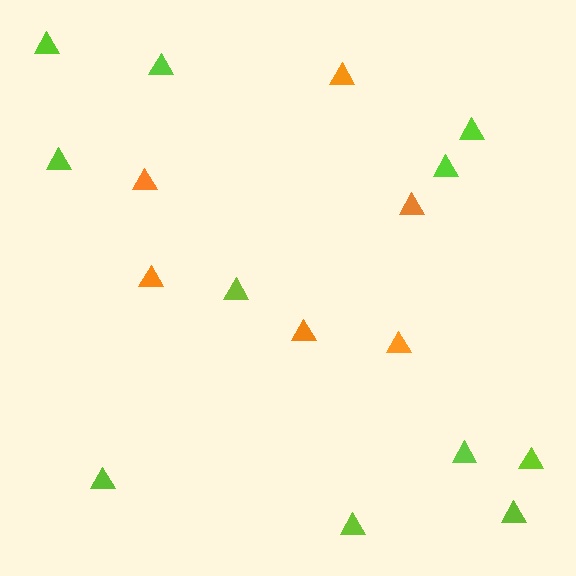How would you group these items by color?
There are 2 groups: one group of orange triangles (6) and one group of lime triangles (11).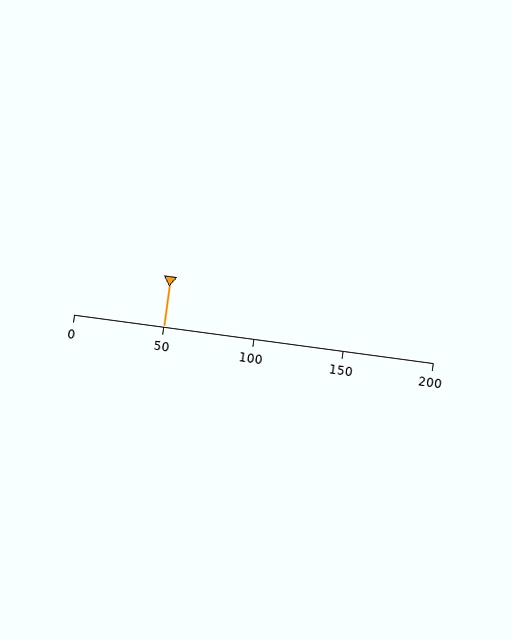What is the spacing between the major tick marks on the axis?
The major ticks are spaced 50 apart.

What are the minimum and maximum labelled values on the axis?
The axis runs from 0 to 200.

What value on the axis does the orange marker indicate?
The marker indicates approximately 50.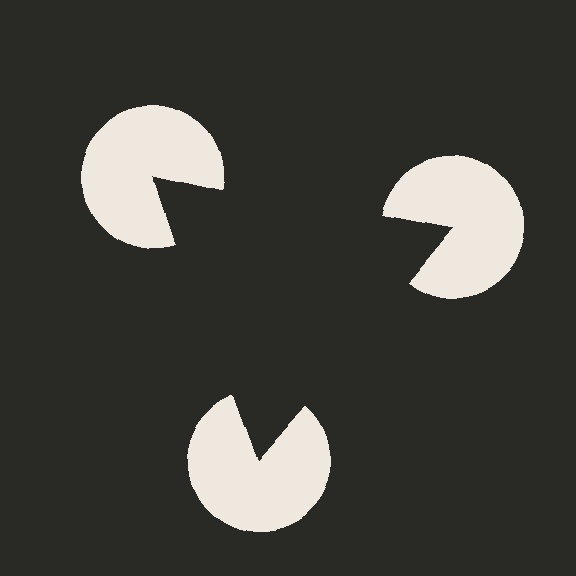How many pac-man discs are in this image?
There are 3 — one at each vertex of the illusory triangle.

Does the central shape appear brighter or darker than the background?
It typically appears slightly darker than the background, even though no actual brightness change is drawn.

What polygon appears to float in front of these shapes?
An illusory triangle — its edges are inferred from the aligned wedge cuts in the pac-man discs, not physically drawn.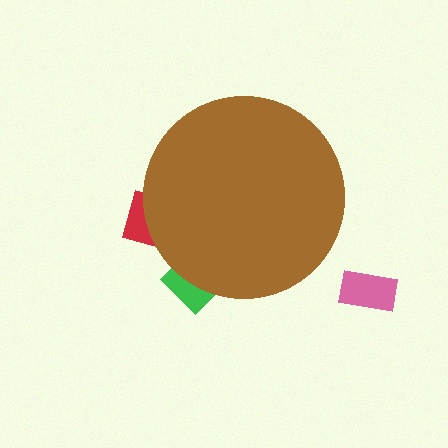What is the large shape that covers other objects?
A brown circle.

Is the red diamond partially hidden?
Yes, the red diamond is partially hidden behind the brown circle.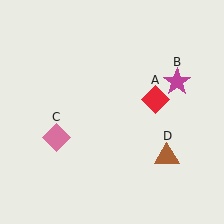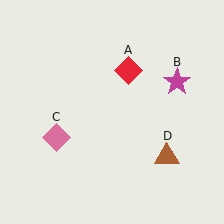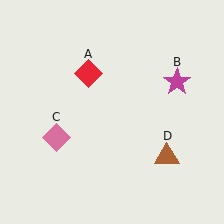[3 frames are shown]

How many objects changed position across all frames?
1 object changed position: red diamond (object A).